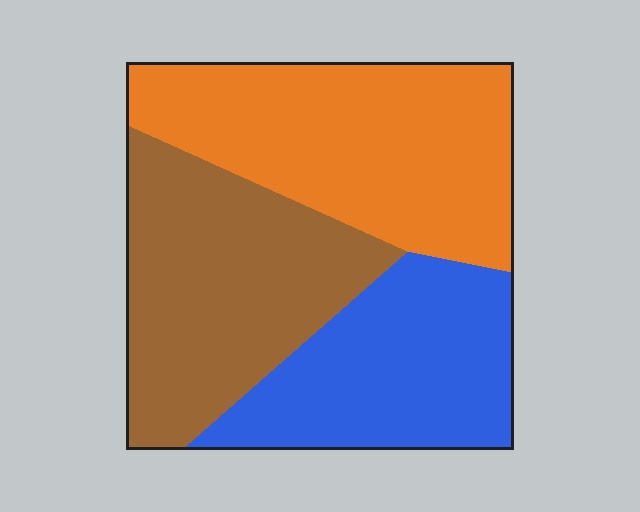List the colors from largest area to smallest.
From largest to smallest: orange, brown, blue.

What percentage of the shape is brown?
Brown takes up between a quarter and a half of the shape.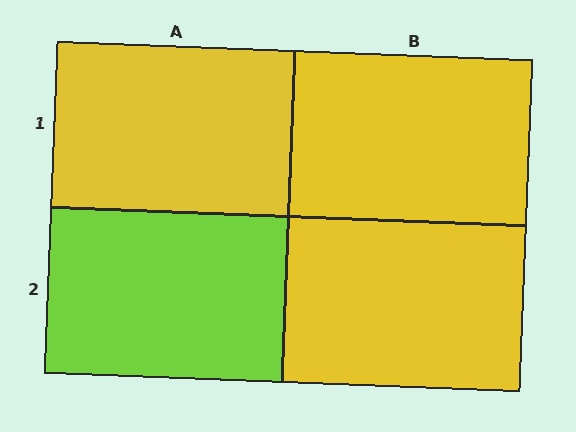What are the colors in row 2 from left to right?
Lime, yellow.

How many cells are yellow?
3 cells are yellow.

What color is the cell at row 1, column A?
Yellow.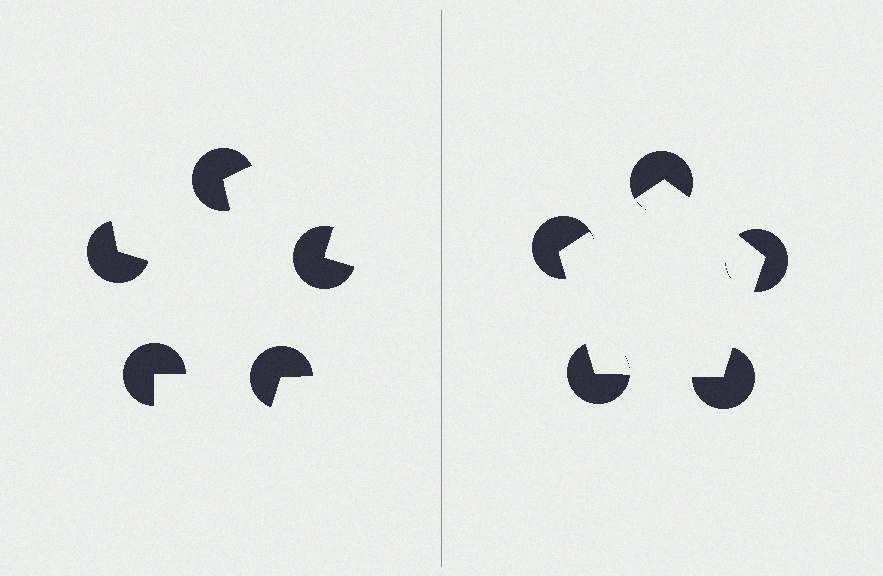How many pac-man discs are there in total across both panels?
10 — 5 on each side.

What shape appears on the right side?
An illusory pentagon.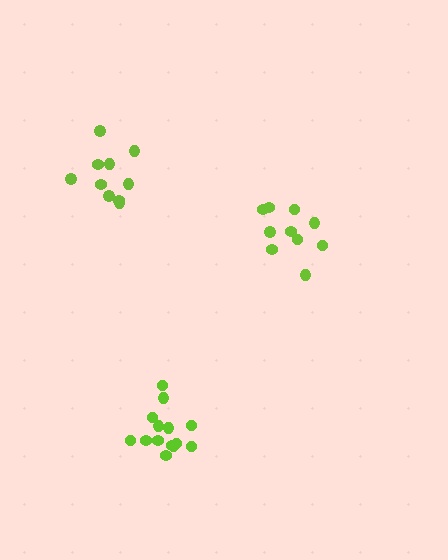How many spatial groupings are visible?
There are 3 spatial groupings.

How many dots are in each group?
Group 1: 10 dots, Group 2: 14 dots, Group 3: 10 dots (34 total).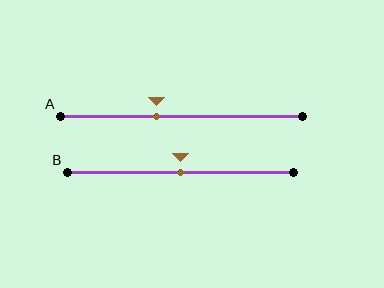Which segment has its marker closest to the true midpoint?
Segment B has its marker closest to the true midpoint.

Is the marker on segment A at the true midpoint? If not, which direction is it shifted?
No, the marker on segment A is shifted to the left by about 10% of the segment length.